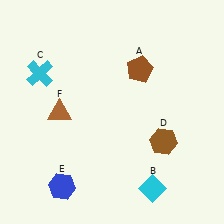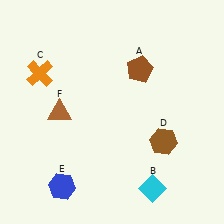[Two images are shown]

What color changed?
The cross (C) changed from cyan in Image 1 to orange in Image 2.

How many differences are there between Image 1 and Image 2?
There is 1 difference between the two images.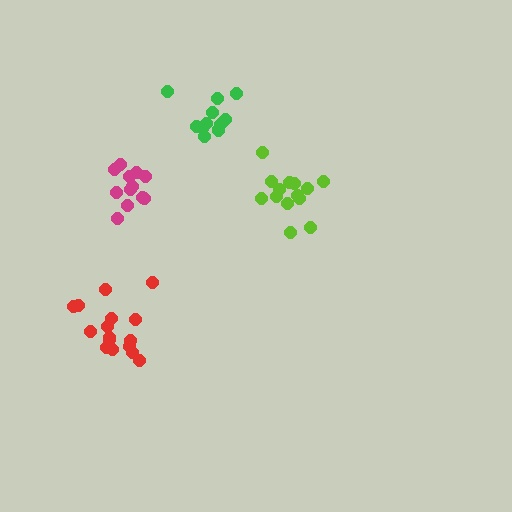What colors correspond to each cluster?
The clusters are colored: lime, magenta, green, red.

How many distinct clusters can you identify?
There are 4 distinct clusters.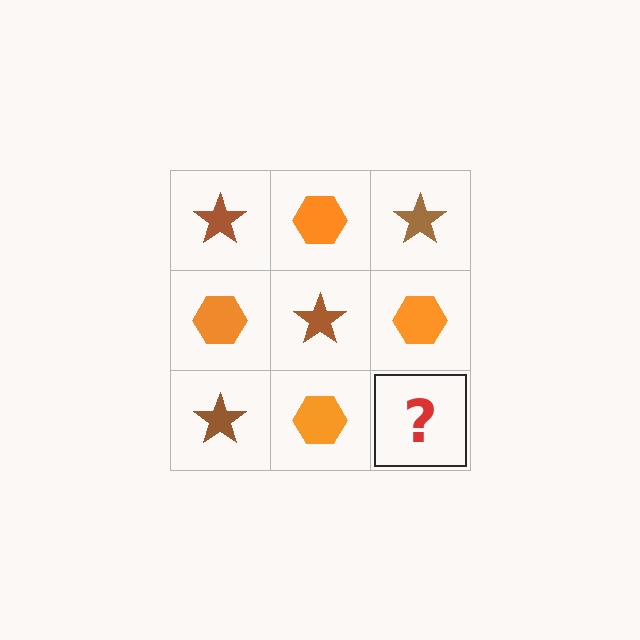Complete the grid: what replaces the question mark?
The question mark should be replaced with a brown star.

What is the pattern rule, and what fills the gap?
The rule is that it alternates brown star and orange hexagon in a checkerboard pattern. The gap should be filled with a brown star.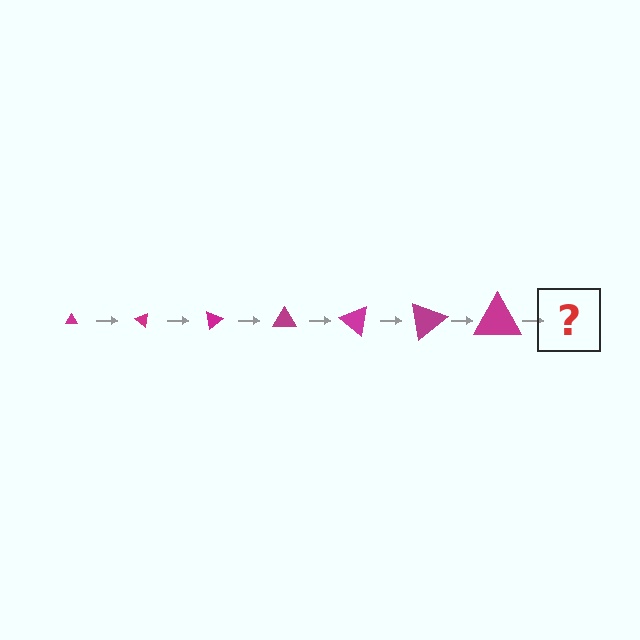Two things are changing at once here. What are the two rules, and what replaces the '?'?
The two rules are that the triangle grows larger each step and it rotates 40 degrees each step. The '?' should be a triangle, larger than the previous one and rotated 280 degrees from the start.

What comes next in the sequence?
The next element should be a triangle, larger than the previous one and rotated 280 degrees from the start.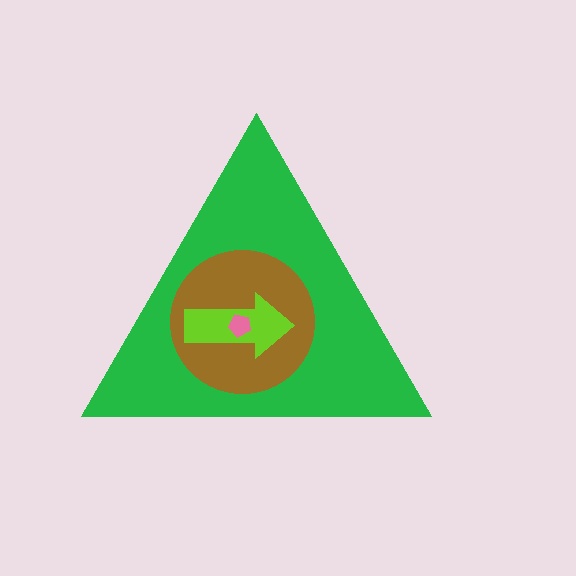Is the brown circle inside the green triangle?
Yes.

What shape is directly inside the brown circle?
The lime arrow.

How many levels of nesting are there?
4.